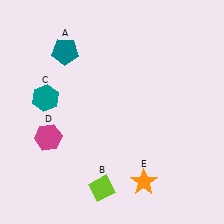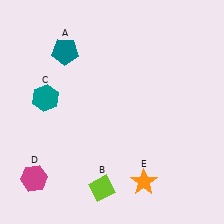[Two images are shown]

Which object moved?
The magenta hexagon (D) moved down.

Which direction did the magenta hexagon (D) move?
The magenta hexagon (D) moved down.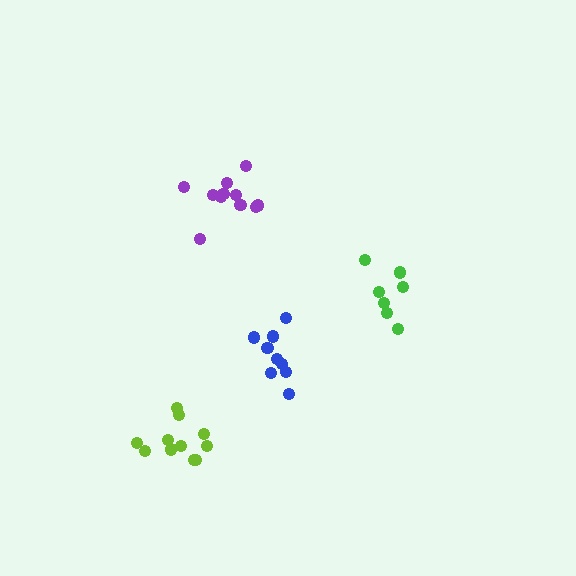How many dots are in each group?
Group 1: 9 dots, Group 2: 7 dots, Group 3: 11 dots, Group 4: 11 dots (38 total).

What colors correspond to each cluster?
The clusters are colored: blue, green, purple, lime.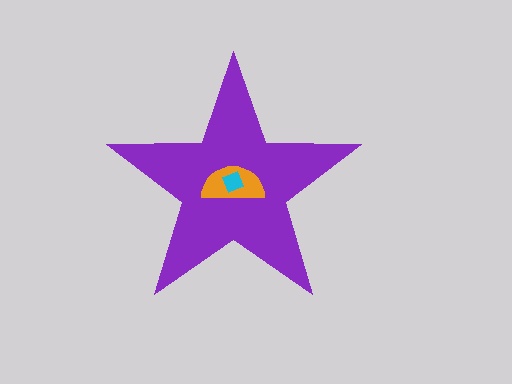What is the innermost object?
The cyan square.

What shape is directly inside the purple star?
The orange semicircle.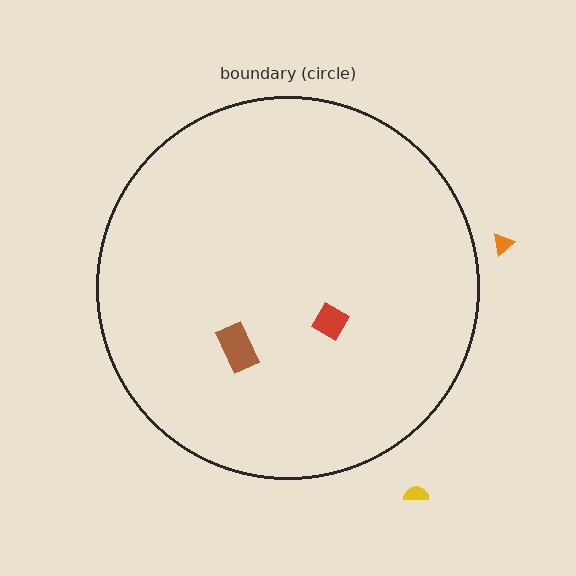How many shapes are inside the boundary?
2 inside, 2 outside.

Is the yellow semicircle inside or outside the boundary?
Outside.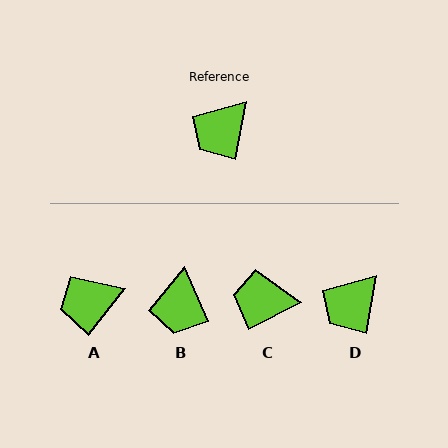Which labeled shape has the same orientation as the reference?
D.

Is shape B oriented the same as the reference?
No, it is off by about 34 degrees.